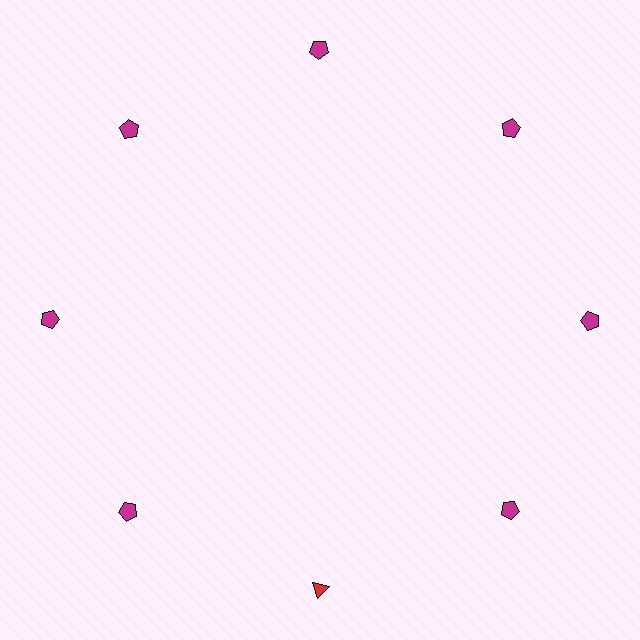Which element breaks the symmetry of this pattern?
The red triangle at roughly the 6 o'clock position breaks the symmetry. All other shapes are magenta pentagons.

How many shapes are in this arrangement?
There are 8 shapes arranged in a ring pattern.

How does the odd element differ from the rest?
It differs in both color (red instead of magenta) and shape (triangle instead of pentagon).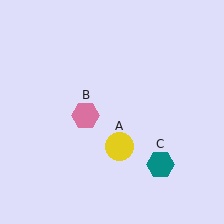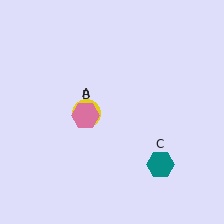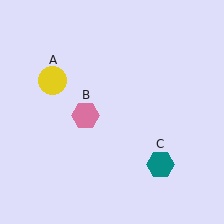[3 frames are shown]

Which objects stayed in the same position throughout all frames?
Pink hexagon (object B) and teal hexagon (object C) remained stationary.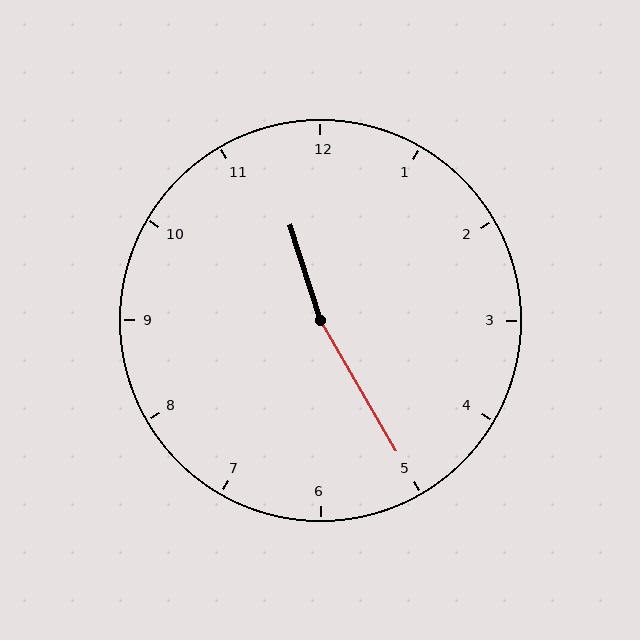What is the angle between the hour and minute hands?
Approximately 168 degrees.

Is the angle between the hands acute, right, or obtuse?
It is obtuse.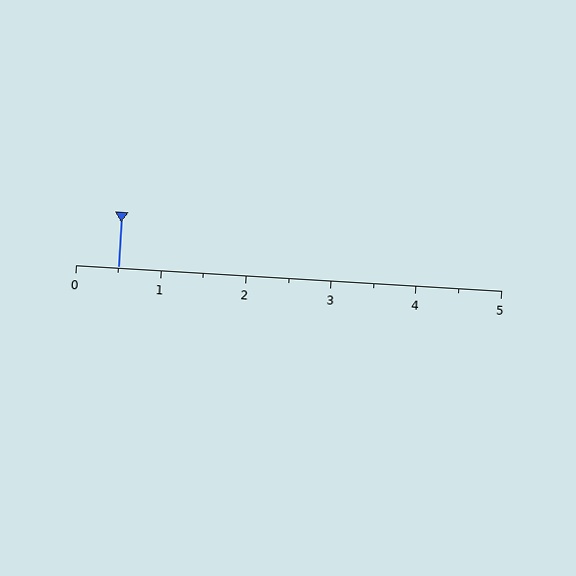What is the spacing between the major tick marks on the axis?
The major ticks are spaced 1 apart.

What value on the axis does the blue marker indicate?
The marker indicates approximately 0.5.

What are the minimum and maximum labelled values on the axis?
The axis runs from 0 to 5.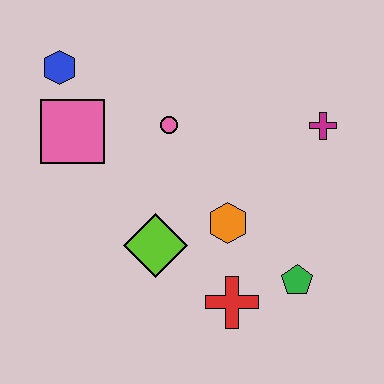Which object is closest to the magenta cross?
The orange hexagon is closest to the magenta cross.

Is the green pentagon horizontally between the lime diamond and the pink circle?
No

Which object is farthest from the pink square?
The green pentagon is farthest from the pink square.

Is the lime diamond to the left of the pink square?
No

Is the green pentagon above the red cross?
Yes